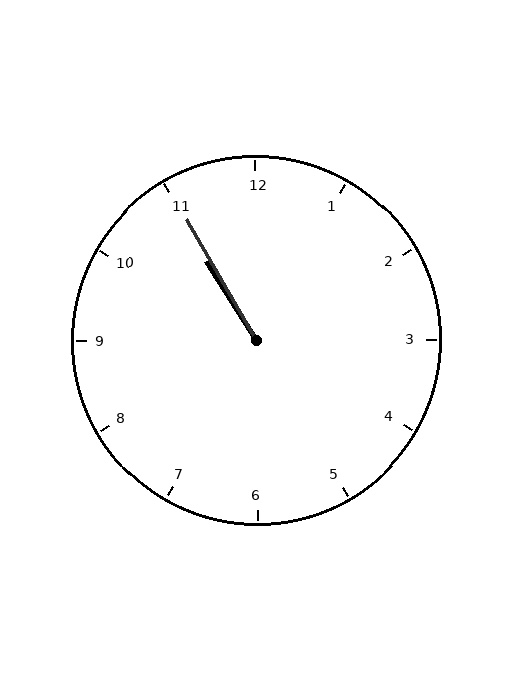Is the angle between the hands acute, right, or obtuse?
It is acute.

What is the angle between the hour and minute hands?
Approximately 2 degrees.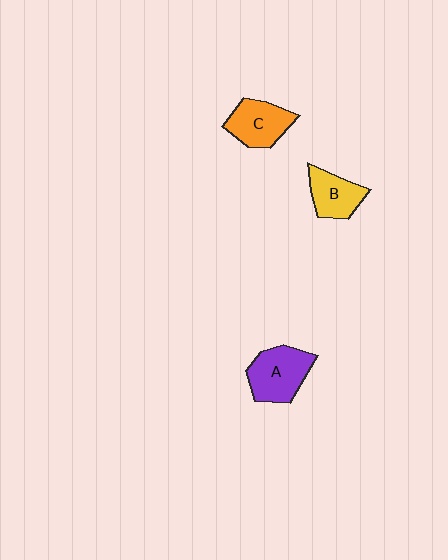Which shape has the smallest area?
Shape B (yellow).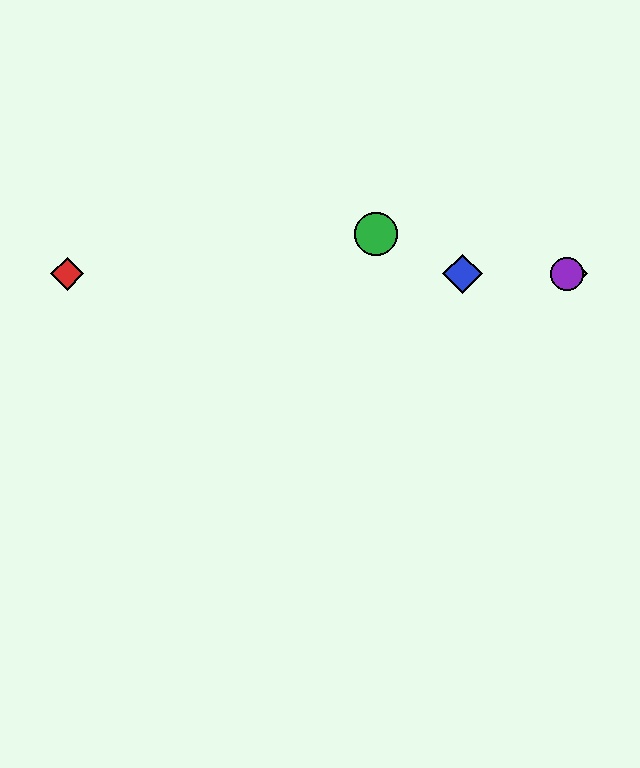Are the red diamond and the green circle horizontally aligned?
No, the red diamond is at y≈274 and the green circle is at y≈234.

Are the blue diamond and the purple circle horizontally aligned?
Yes, both are at y≈274.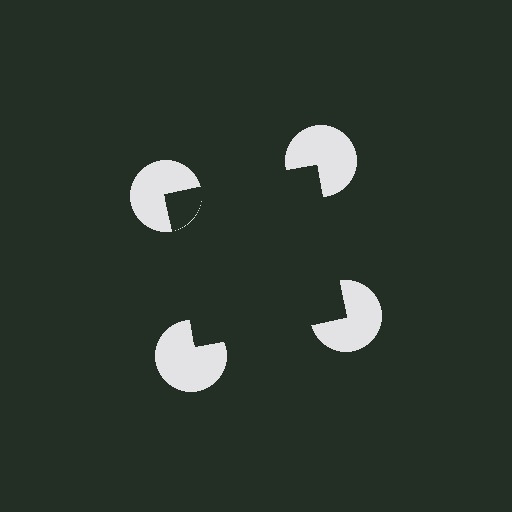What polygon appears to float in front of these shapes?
An illusory square — its edges are inferred from the aligned wedge cuts in the pac-man discs, not physically drawn.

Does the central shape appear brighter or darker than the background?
It typically appears slightly darker than the background, even though no actual brightness change is drawn.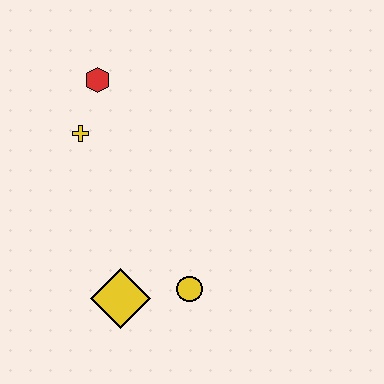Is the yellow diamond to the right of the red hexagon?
Yes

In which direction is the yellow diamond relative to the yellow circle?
The yellow diamond is to the left of the yellow circle.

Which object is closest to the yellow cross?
The red hexagon is closest to the yellow cross.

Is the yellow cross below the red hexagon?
Yes